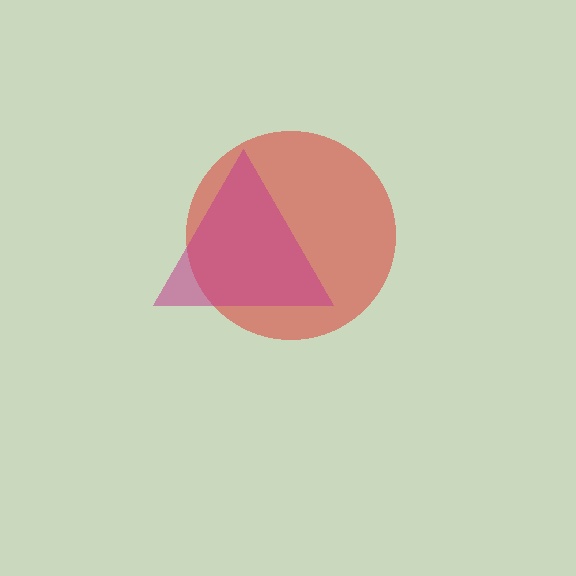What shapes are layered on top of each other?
The layered shapes are: a red circle, a magenta triangle.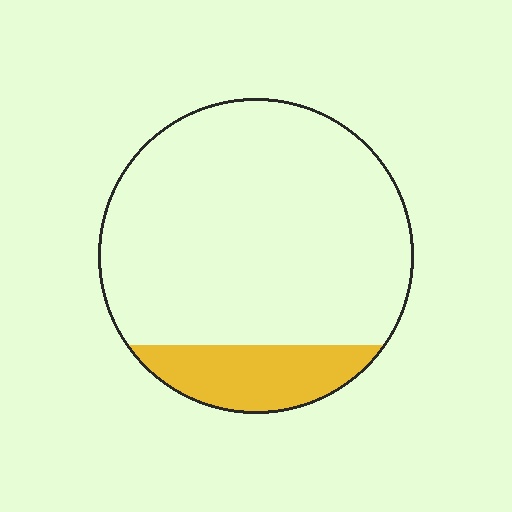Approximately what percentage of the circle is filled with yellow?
Approximately 15%.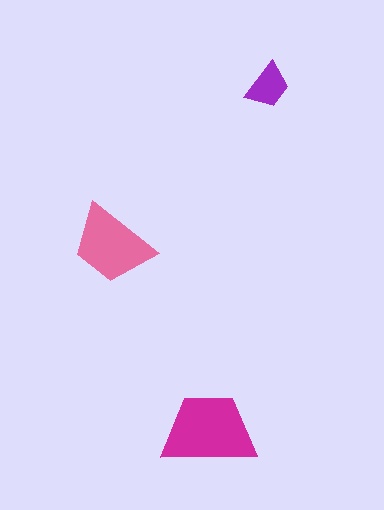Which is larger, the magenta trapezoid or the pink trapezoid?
The magenta one.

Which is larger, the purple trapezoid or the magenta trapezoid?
The magenta one.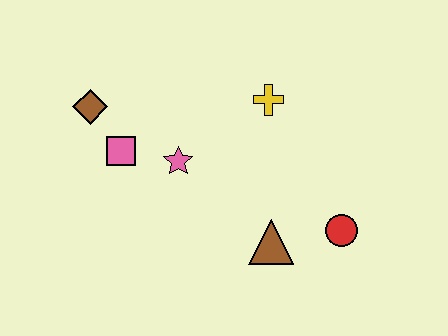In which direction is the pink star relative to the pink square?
The pink star is to the right of the pink square.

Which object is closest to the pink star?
The pink square is closest to the pink star.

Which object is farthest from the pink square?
The red circle is farthest from the pink square.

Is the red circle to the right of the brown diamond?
Yes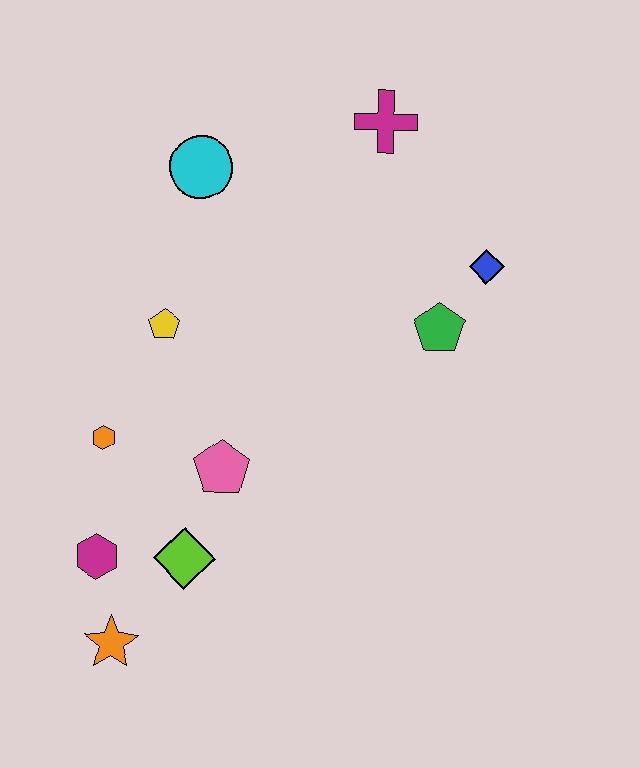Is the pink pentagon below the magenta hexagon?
No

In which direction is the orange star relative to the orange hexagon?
The orange star is below the orange hexagon.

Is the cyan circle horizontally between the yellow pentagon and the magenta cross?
Yes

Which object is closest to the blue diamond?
The green pentagon is closest to the blue diamond.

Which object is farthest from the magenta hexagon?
The magenta cross is farthest from the magenta hexagon.